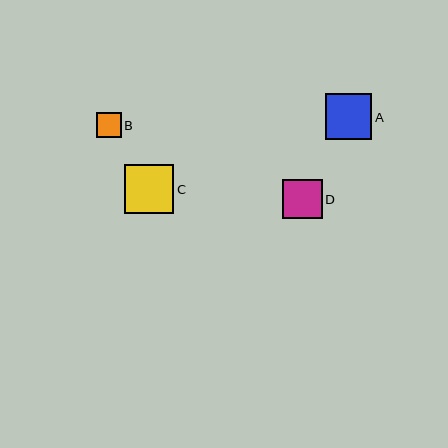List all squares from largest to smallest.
From largest to smallest: C, A, D, B.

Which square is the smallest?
Square B is the smallest with a size of approximately 25 pixels.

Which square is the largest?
Square C is the largest with a size of approximately 49 pixels.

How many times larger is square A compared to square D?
Square A is approximately 1.2 times the size of square D.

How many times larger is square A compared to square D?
Square A is approximately 1.2 times the size of square D.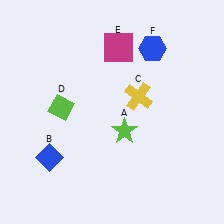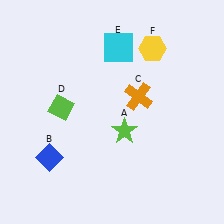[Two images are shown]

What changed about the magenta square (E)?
In Image 1, E is magenta. In Image 2, it changed to cyan.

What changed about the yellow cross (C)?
In Image 1, C is yellow. In Image 2, it changed to orange.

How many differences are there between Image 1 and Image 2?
There are 3 differences between the two images.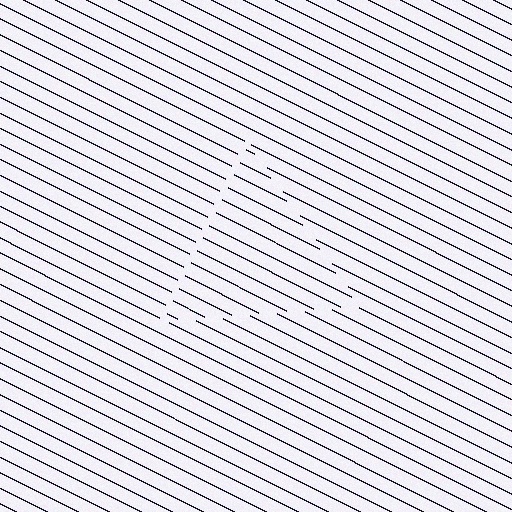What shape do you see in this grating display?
An illusory triangle. The interior of the shape contains the same grating, shifted by half a period — the contour is defined by the phase discontinuity where line-ends from the inner and outer gratings abut.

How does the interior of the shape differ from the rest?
The interior of the shape contains the same grating, shifted by half a period — the contour is defined by the phase discontinuity where line-ends from the inner and outer gratings abut.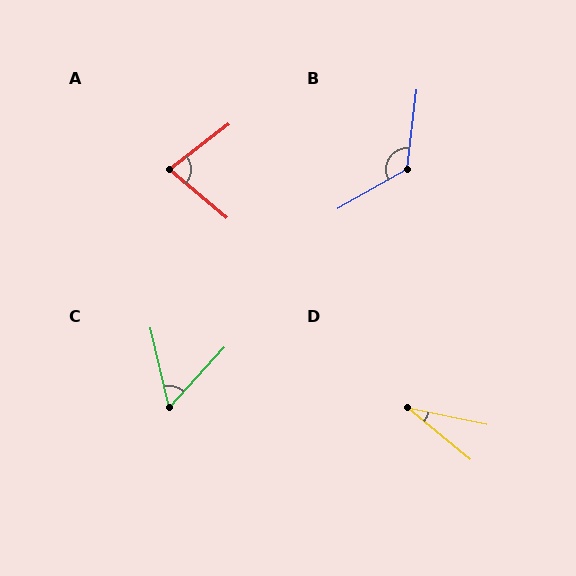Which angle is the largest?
B, at approximately 127 degrees.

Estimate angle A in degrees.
Approximately 78 degrees.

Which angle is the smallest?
D, at approximately 28 degrees.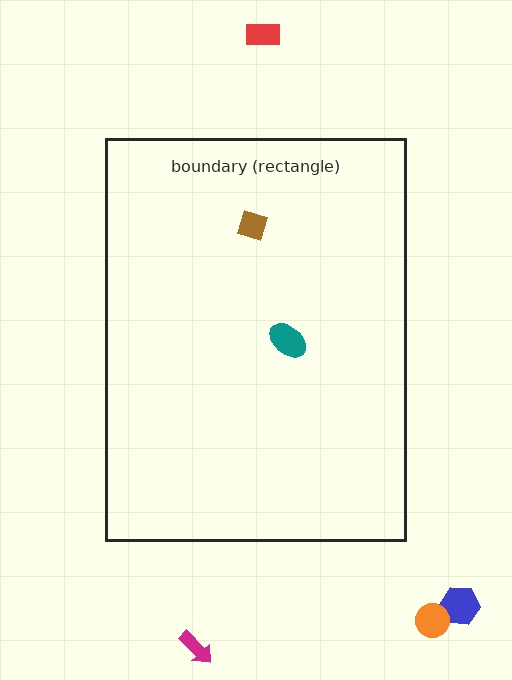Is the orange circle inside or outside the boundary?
Outside.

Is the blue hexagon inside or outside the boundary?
Outside.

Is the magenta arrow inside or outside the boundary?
Outside.